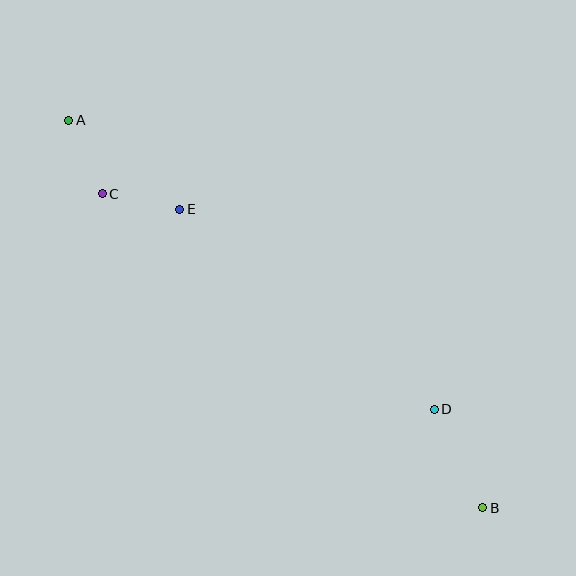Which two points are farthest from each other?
Points A and B are farthest from each other.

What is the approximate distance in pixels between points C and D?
The distance between C and D is approximately 396 pixels.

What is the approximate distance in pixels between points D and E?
The distance between D and E is approximately 324 pixels.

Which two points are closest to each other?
Points C and E are closest to each other.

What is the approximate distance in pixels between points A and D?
The distance between A and D is approximately 466 pixels.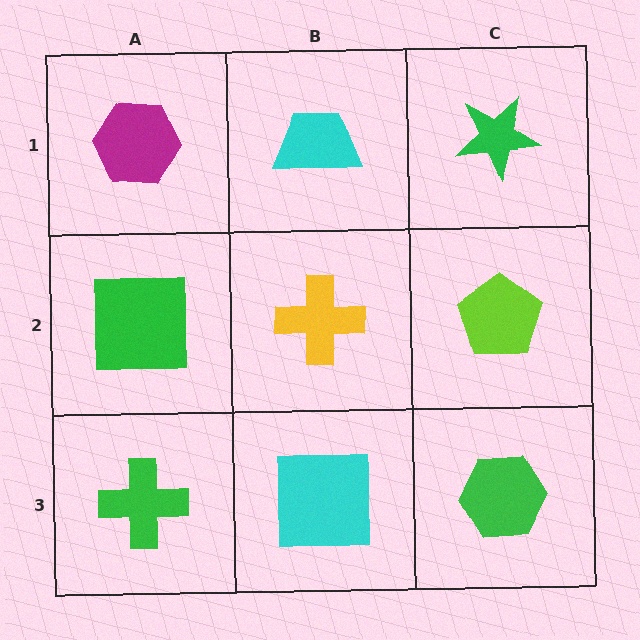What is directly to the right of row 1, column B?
A green star.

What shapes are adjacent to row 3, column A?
A green square (row 2, column A), a cyan square (row 3, column B).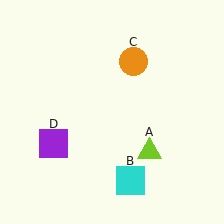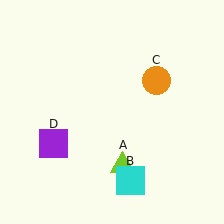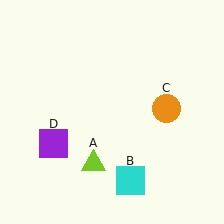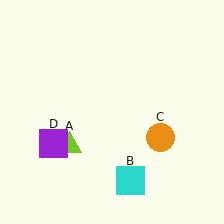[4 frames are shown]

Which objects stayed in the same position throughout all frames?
Cyan square (object B) and purple square (object D) remained stationary.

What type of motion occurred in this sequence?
The lime triangle (object A), orange circle (object C) rotated clockwise around the center of the scene.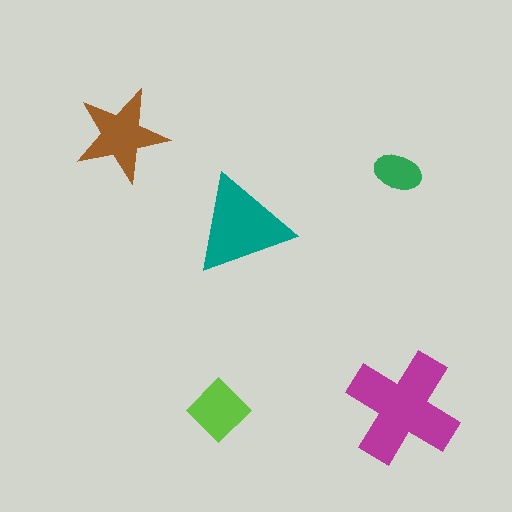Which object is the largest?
The magenta cross.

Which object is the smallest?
The green ellipse.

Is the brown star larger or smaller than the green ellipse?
Larger.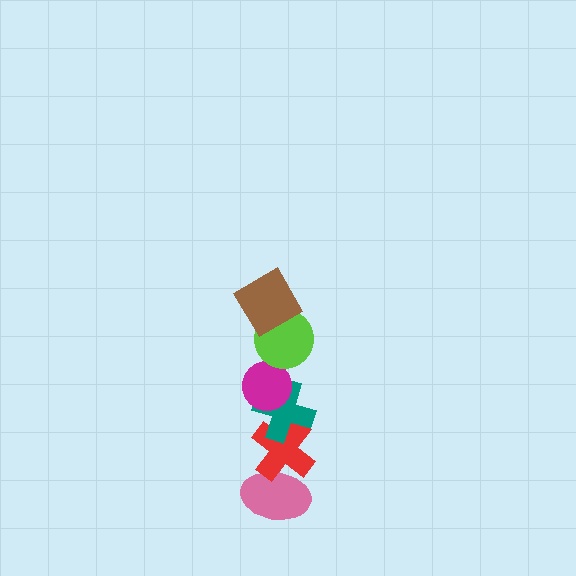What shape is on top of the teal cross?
The magenta circle is on top of the teal cross.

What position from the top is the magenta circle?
The magenta circle is 3rd from the top.